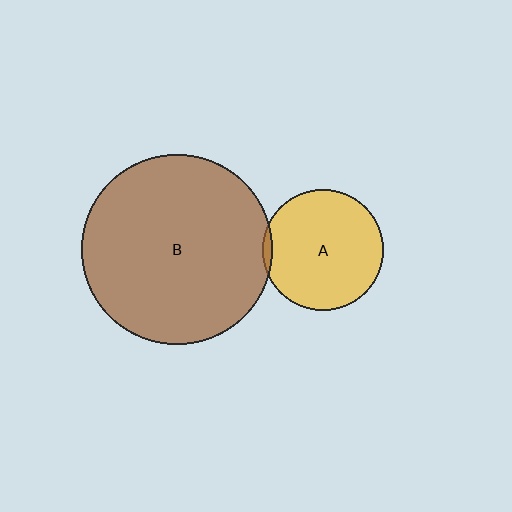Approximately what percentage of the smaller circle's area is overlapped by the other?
Approximately 5%.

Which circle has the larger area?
Circle B (brown).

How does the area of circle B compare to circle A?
Approximately 2.5 times.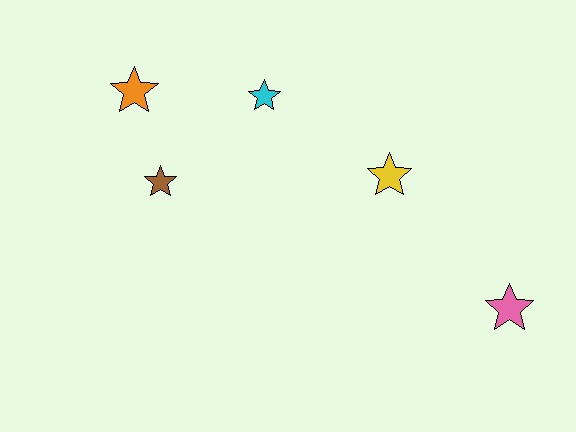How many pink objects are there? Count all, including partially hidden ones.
There is 1 pink object.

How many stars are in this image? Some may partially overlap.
There are 5 stars.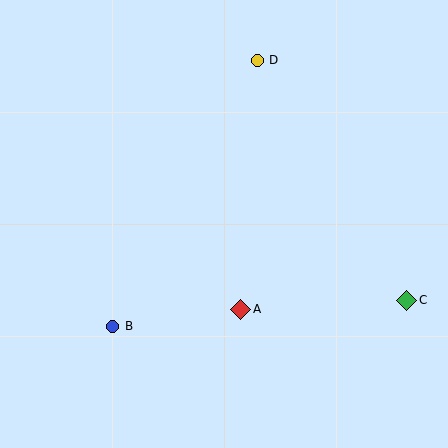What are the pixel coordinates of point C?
Point C is at (407, 300).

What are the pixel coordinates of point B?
Point B is at (113, 326).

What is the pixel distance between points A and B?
The distance between A and B is 129 pixels.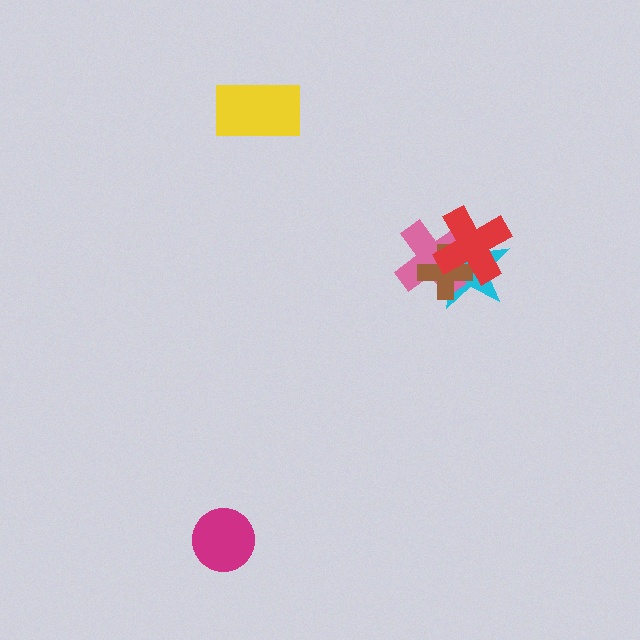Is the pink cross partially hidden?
Yes, it is partially covered by another shape.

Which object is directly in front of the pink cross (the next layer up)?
The brown cross is directly in front of the pink cross.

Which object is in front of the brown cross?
The red cross is in front of the brown cross.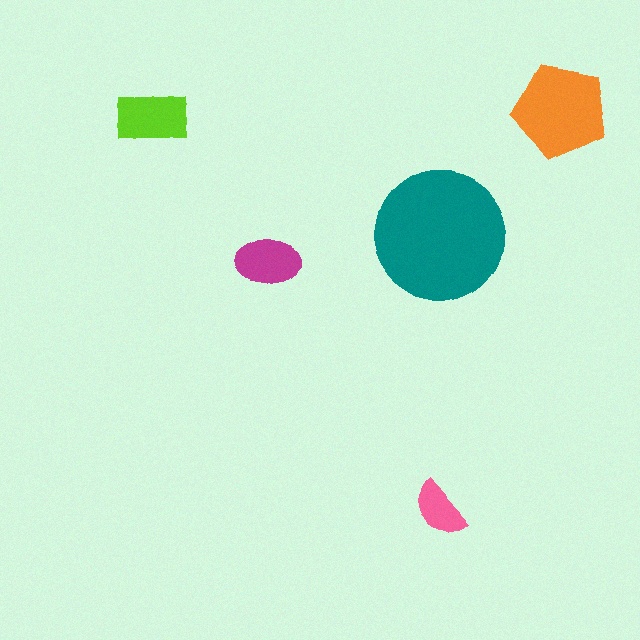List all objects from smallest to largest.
The pink semicircle, the magenta ellipse, the lime rectangle, the orange pentagon, the teal circle.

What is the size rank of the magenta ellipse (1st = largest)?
4th.